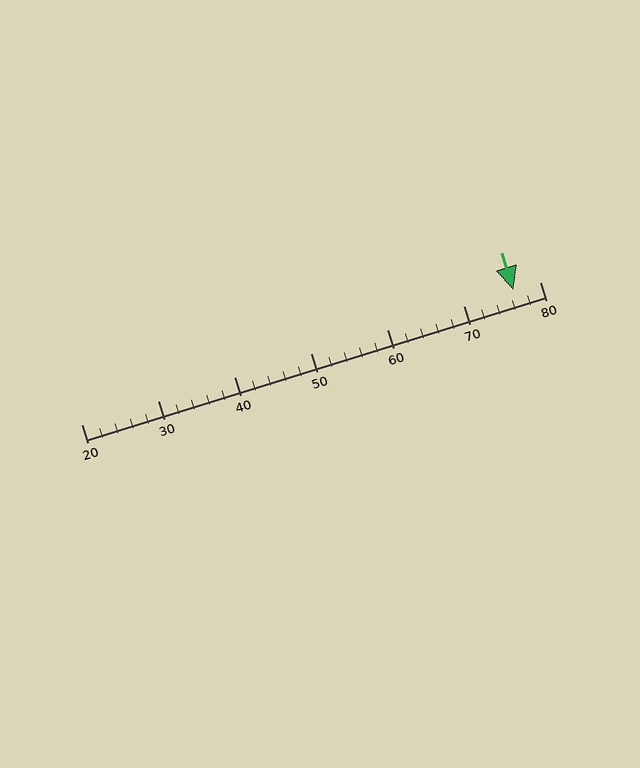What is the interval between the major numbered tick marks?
The major tick marks are spaced 10 units apart.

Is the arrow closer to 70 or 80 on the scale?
The arrow is closer to 80.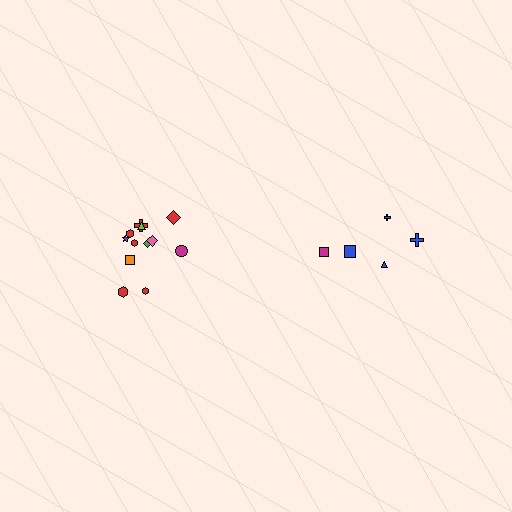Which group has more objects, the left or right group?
The left group.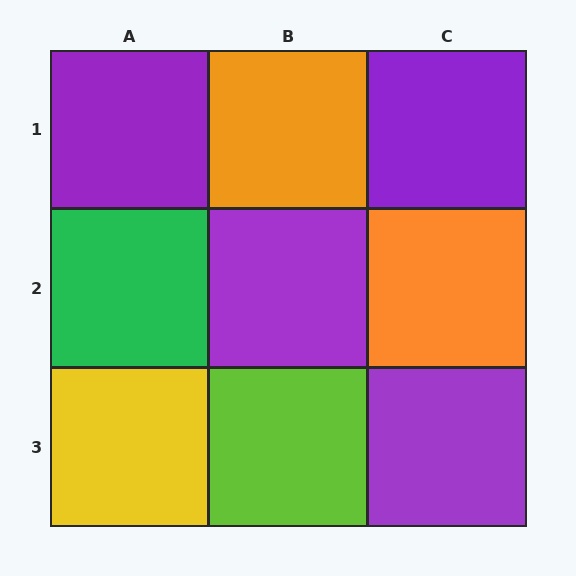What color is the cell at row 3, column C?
Purple.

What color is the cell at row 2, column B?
Purple.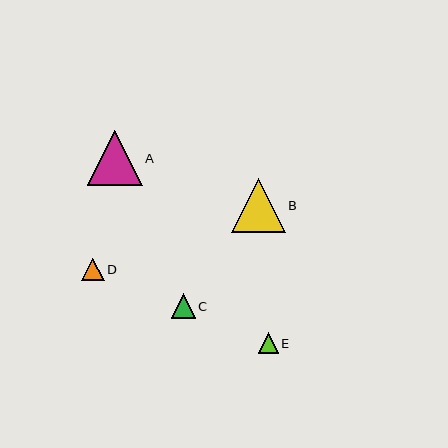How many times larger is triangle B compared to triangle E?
Triangle B is approximately 2.7 times the size of triangle E.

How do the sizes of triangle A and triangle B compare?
Triangle A and triangle B are approximately the same size.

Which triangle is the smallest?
Triangle E is the smallest with a size of approximately 20 pixels.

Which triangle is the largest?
Triangle A is the largest with a size of approximately 55 pixels.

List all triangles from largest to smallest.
From largest to smallest: A, B, C, D, E.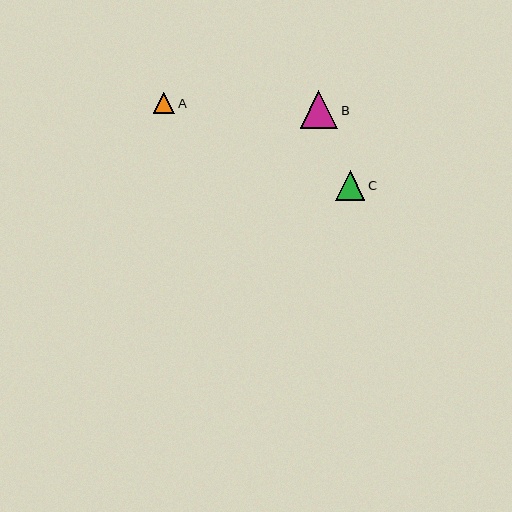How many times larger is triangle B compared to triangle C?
Triangle B is approximately 1.3 times the size of triangle C.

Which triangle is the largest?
Triangle B is the largest with a size of approximately 37 pixels.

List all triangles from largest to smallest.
From largest to smallest: B, C, A.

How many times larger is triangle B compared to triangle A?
Triangle B is approximately 1.7 times the size of triangle A.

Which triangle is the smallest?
Triangle A is the smallest with a size of approximately 21 pixels.